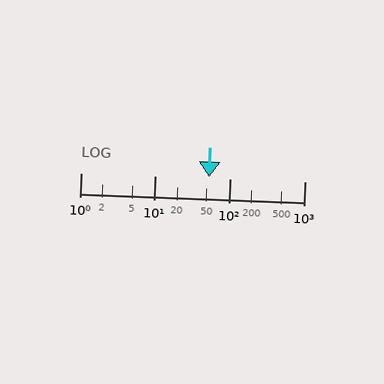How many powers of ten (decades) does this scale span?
The scale spans 3 decades, from 1 to 1000.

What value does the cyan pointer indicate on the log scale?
The pointer indicates approximately 52.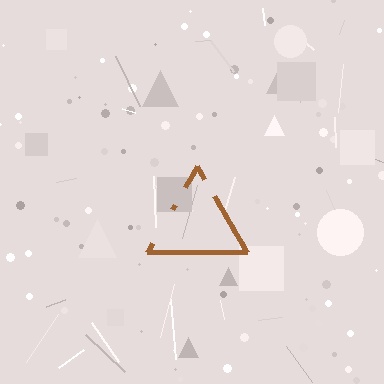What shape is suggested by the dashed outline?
The dashed outline suggests a triangle.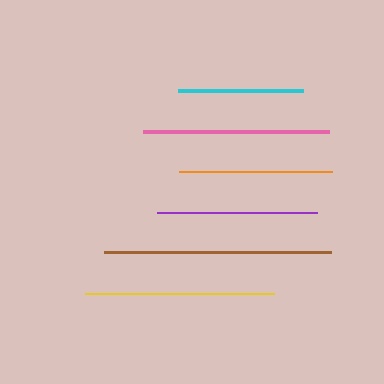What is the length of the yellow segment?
The yellow segment is approximately 189 pixels long.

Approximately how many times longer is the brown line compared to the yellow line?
The brown line is approximately 1.2 times the length of the yellow line.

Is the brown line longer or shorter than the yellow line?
The brown line is longer than the yellow line.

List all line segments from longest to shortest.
From longest to shortest: brown, yellow, pink, purple, orange, cyan.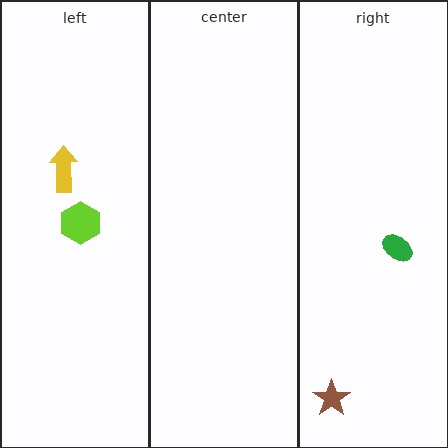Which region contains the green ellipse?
The right region.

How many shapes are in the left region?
2.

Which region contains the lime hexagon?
The left region.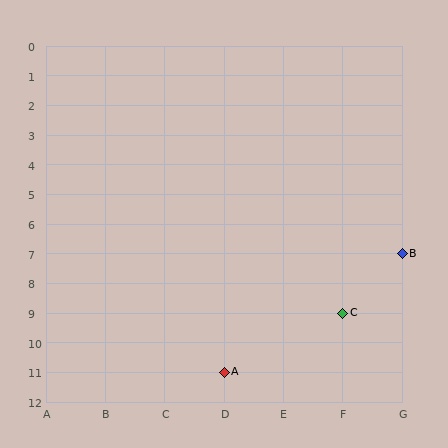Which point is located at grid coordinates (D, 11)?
Point A is at (D, 11).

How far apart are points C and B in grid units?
Points C and B are 1 column and 2 rows apart (about 2.2 grid units diagonally).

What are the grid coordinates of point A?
Point A is at grid coordinates (D, 11).